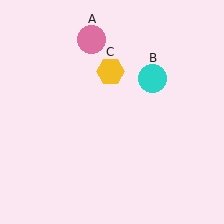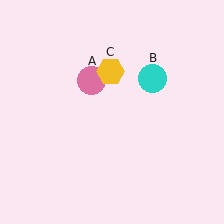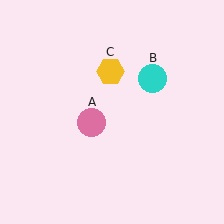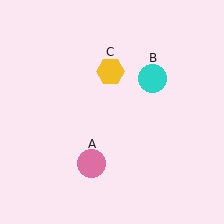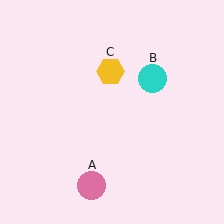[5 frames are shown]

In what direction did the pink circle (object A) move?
The pink circle (object A) moved down.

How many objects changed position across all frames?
1 object changed position: pink circle (object A).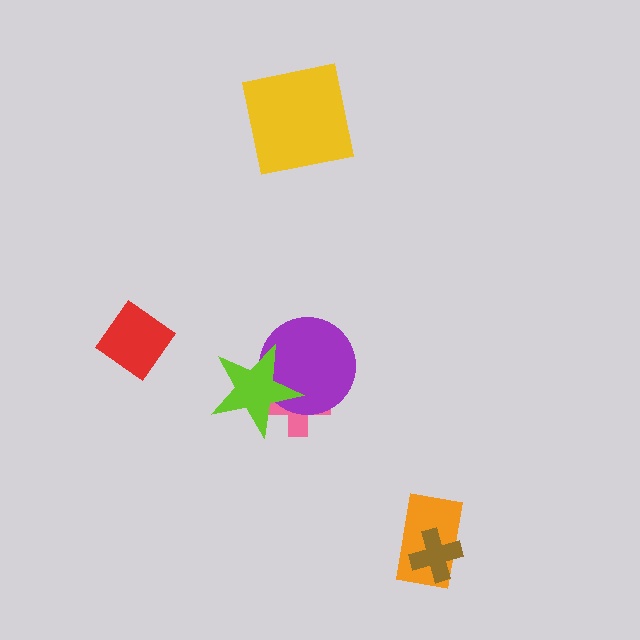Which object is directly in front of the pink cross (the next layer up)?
The purple circle is directly in front of the pink cross.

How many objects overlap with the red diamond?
0 objects overlap with the red diamond.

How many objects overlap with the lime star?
2 objects overlap with the lime star.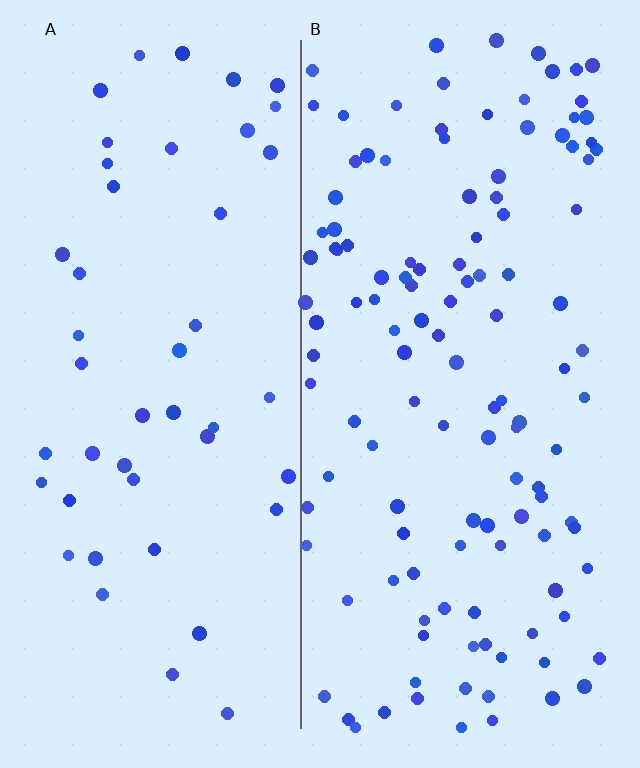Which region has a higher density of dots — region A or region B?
B (the right).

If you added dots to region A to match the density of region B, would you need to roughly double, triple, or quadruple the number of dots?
Approximately triple.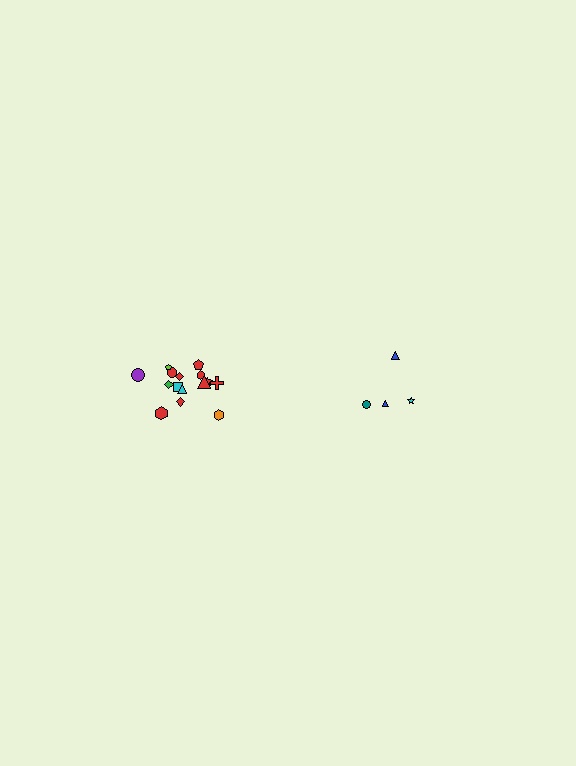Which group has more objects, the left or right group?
The left group.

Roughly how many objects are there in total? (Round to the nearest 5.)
Roughly 20 objects in total.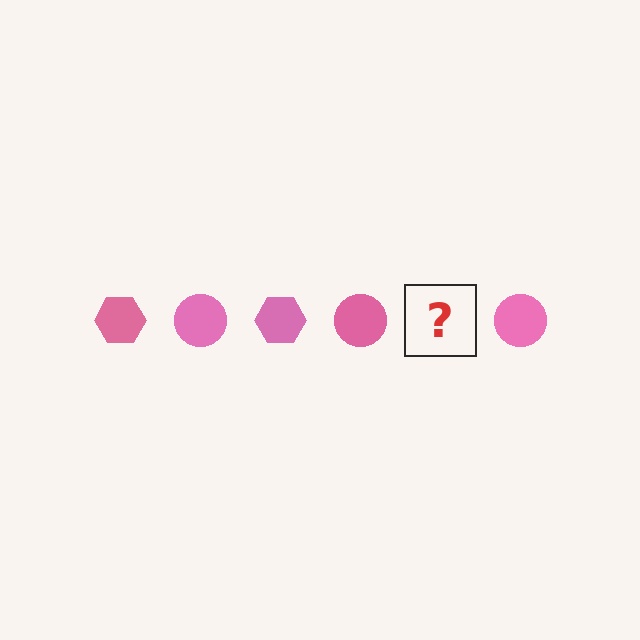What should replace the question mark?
The question mark should be replaced with a pink hexagon.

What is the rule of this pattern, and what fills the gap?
The rule is that the pattern cycles through hexagon, circle shapes in pink. The gap should be filled with a pink hexagon.